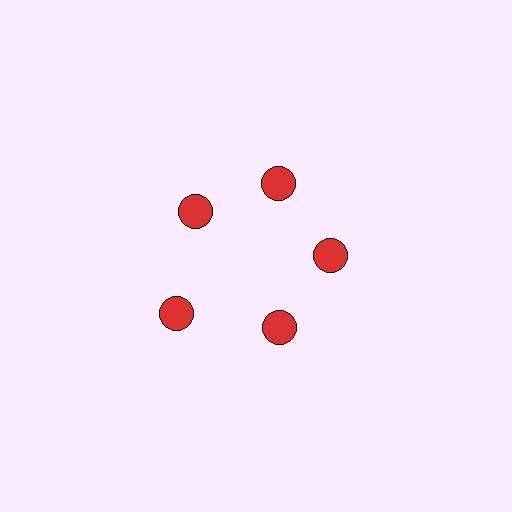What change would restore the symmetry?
The symmetry would be restored by moving it inward, back onto the ring so that all 5 circles sit at equal angles and equal distance from the center.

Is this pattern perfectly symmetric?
No. The 5 red circles are arranged in a ring, but one element near the 8 o'clock position is pushed outward from the center, breaking the 5-fold rotational symmetry.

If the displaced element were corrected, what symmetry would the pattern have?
It would have 5-fold rotational symmetry — the pattern would map onto itself every 72 degrees.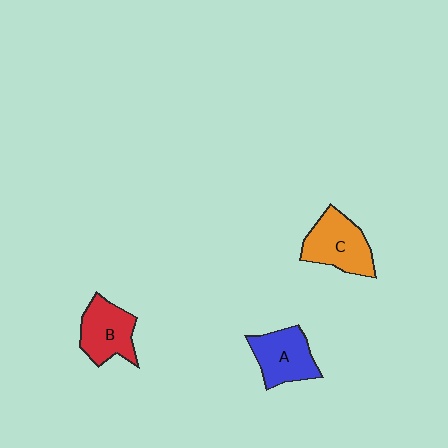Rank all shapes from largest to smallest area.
From largest to smallest: C (orange), A (blue), B (red).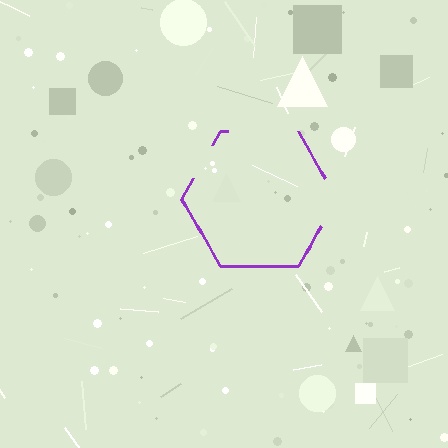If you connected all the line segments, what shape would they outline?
They would outline a hexagon.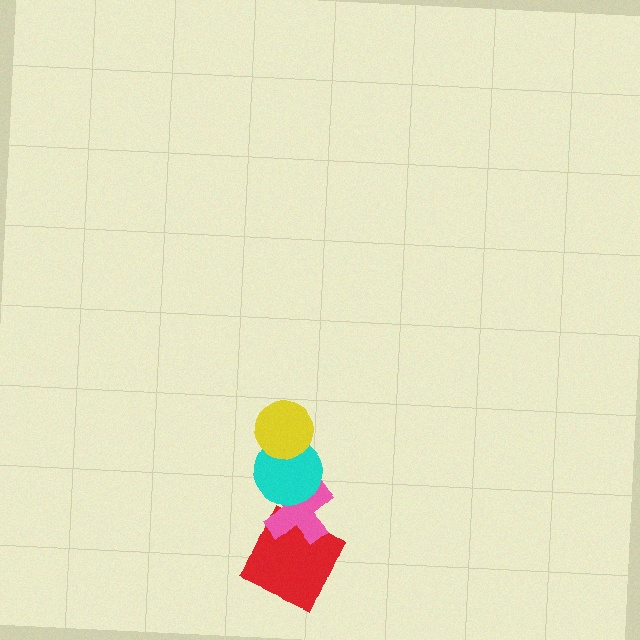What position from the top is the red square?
The red square is 4th from the top.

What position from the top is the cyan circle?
The cyan circle is 2nd from the top.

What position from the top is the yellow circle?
The yellow circle is 1st from the top.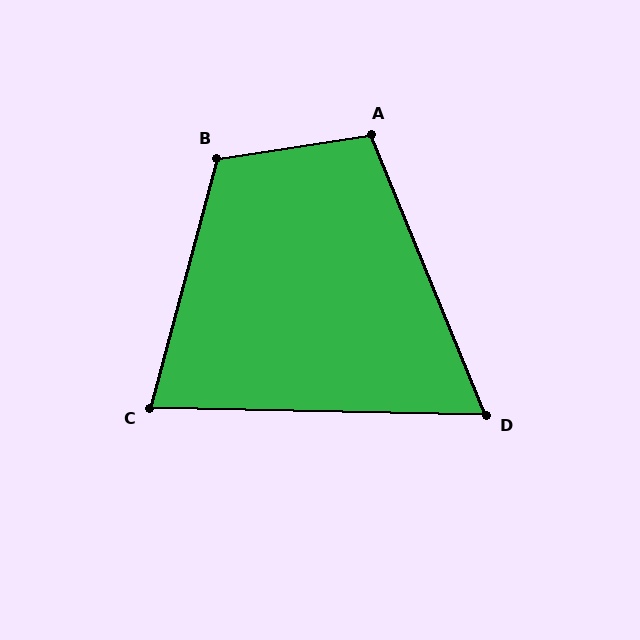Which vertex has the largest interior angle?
B, at approximately 113 degrees.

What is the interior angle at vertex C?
Approximately 76 degrees (acute).